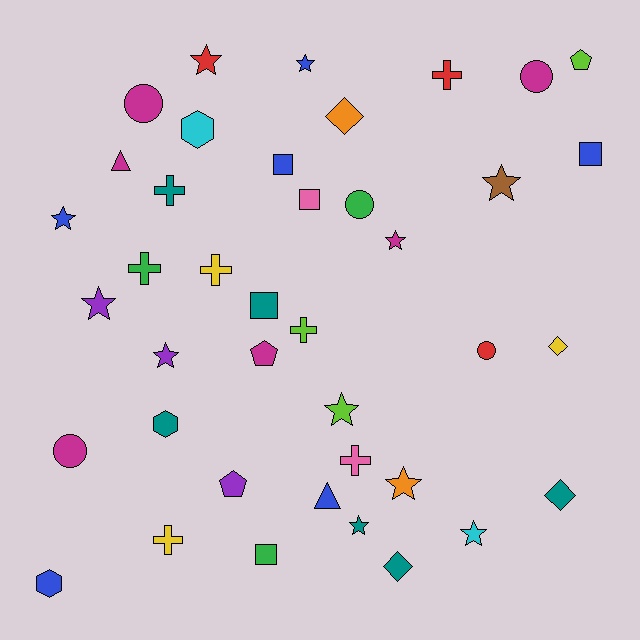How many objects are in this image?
There are 40 objects.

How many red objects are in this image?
There are 3 red objects.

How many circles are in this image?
There are 5 circles.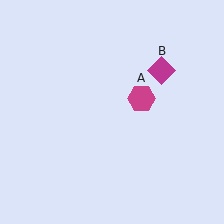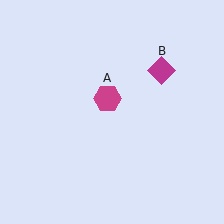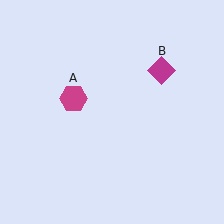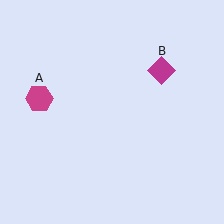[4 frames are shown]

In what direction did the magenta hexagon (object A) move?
The magenta hexagon (object A) moved left.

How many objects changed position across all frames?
1 object changed position: magenta hexagon (object A).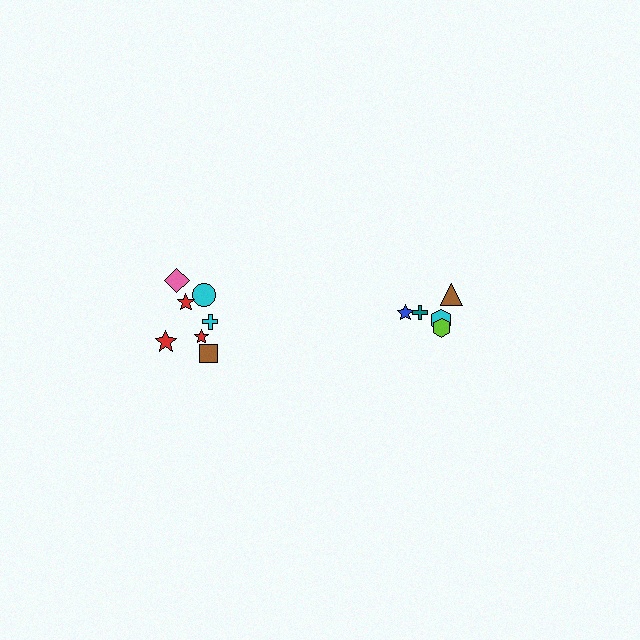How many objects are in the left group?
There are 7 objects.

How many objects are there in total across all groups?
There are 12 objects.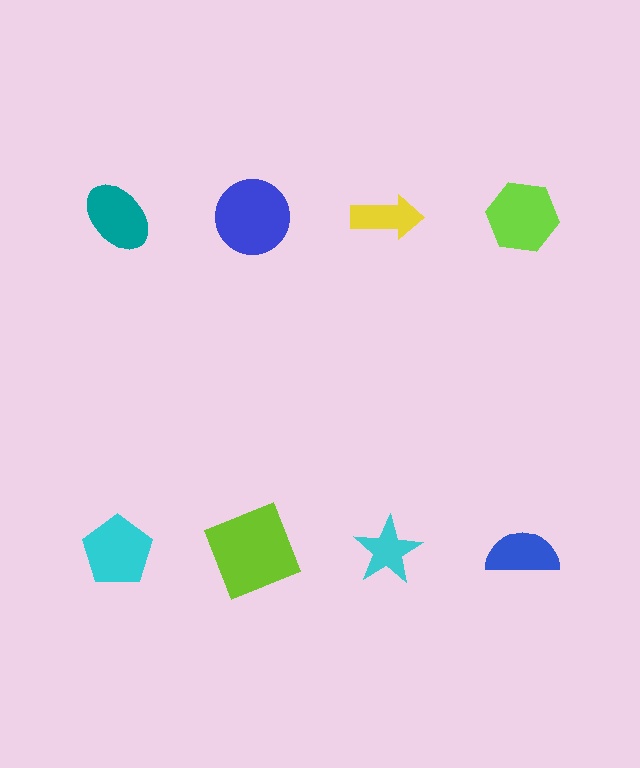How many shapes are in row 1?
4 shapes.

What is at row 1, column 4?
A lime hexagon.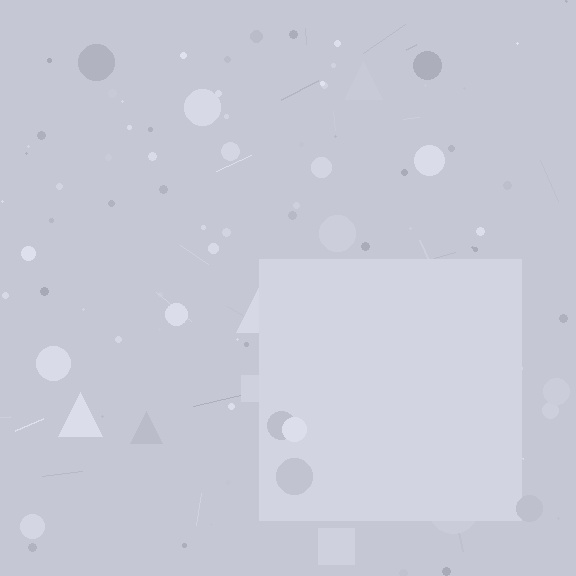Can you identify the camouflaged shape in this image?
The camouflaged shape is a square.